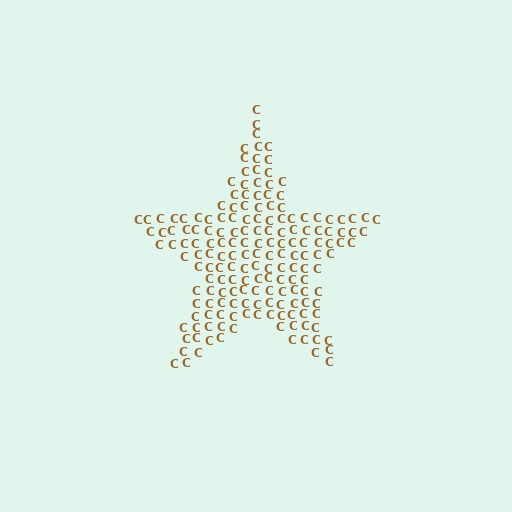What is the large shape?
The large shape is a star.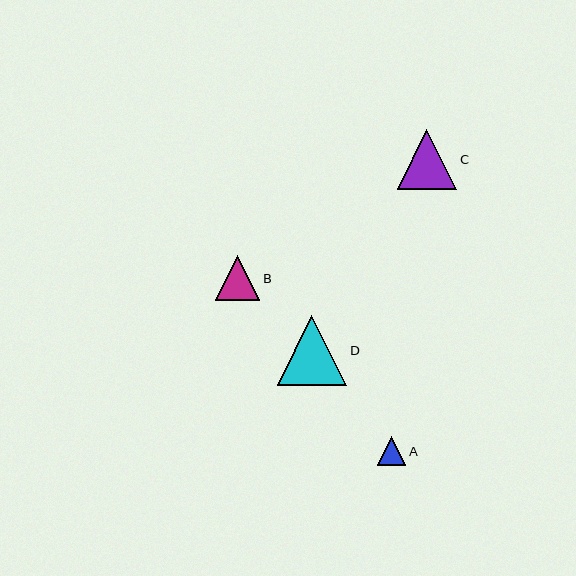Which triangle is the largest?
Triangle D is the largest with a size of approximately 69 pixels.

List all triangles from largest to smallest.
From largest to smallest: D, C, B, A.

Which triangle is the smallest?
Triangle A is the smallest with a size of approximately 29 pixels.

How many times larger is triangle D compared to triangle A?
Triangle D is approximately 2.4 times the size of triangle A.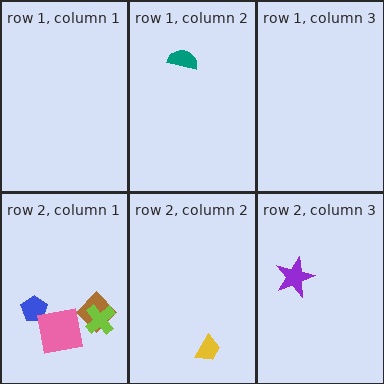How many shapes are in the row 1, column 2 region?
1.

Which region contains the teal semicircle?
The row 1, column 2 region.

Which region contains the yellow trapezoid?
The row 2, column 2 region.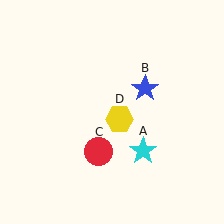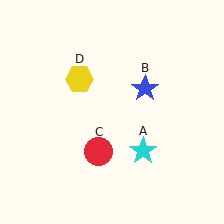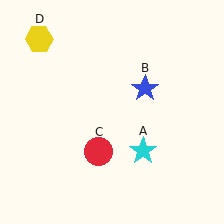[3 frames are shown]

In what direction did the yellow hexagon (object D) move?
The yellow hexagon (object D) moved up and to the left.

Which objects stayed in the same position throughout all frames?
Cyan star (object A) and blue star (object B) and red circle (object C) remained stationary.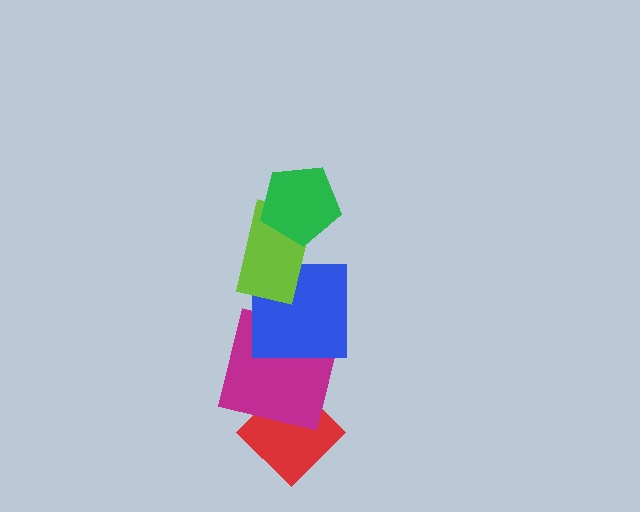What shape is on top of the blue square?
The lime rectangle is on top of the blue square.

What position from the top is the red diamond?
The red diamond is 5th from the top.